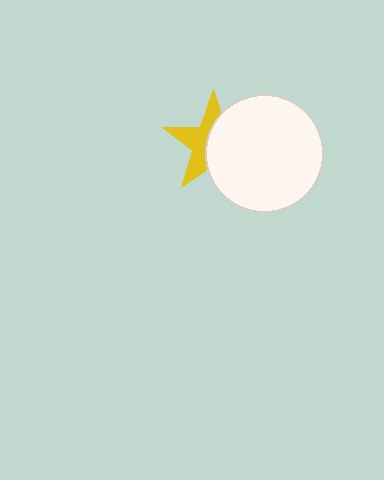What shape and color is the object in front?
The object in front is a white circle.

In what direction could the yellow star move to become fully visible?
The yellow star could move left. That would shift it out from behind the white circle entirely.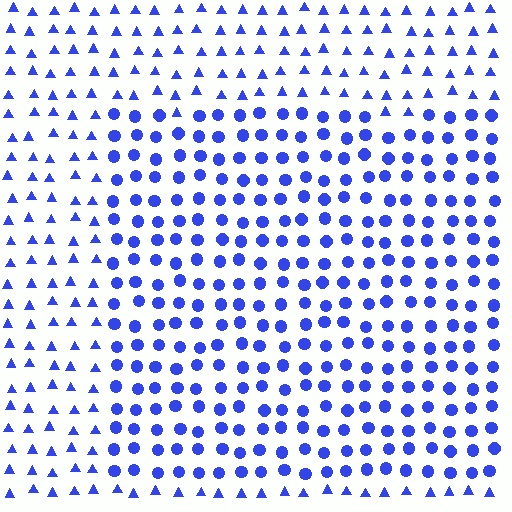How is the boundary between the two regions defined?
The boundary is defined by a change in element shape: circles inside vs. triangles outside. All elements share the same color and spacing.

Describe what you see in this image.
The image is filled with small blue elements arranged in a uniform grid. A rectangle-shaped region contains circles, while the surrounding area contains triangles. The boundary is defined purely by the change in element shape.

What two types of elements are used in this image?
The image uses circles inside the rectangle region and triangles outside it.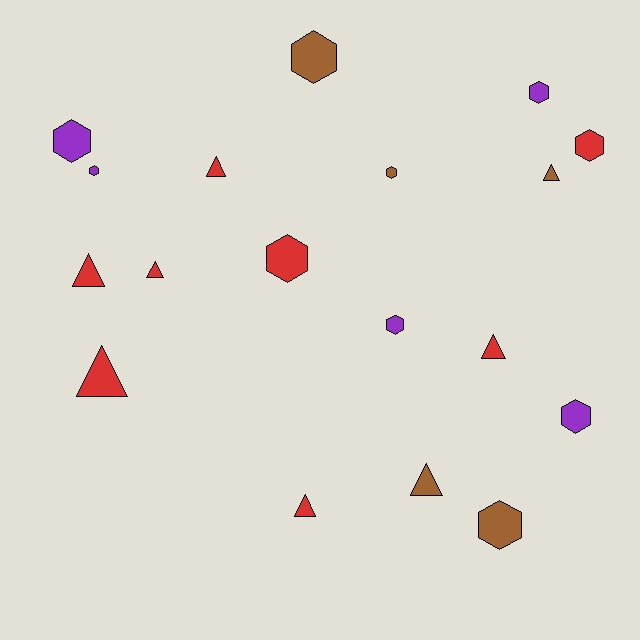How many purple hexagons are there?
There are 5 purple hexagons.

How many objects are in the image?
There are 18 objects.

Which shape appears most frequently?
Hexagon, with 10 objects.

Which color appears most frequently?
Red, with 8 objects.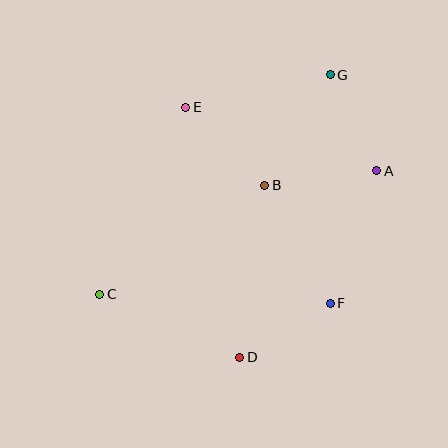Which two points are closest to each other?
Points D and F are closest to each other.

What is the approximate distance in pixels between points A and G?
The distance between A and G is approximately 107 pixels.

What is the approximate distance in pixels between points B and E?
The distance between B and E is approximately 111 pixels.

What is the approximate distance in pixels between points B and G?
The distance between B and G is approximately 128 pixels.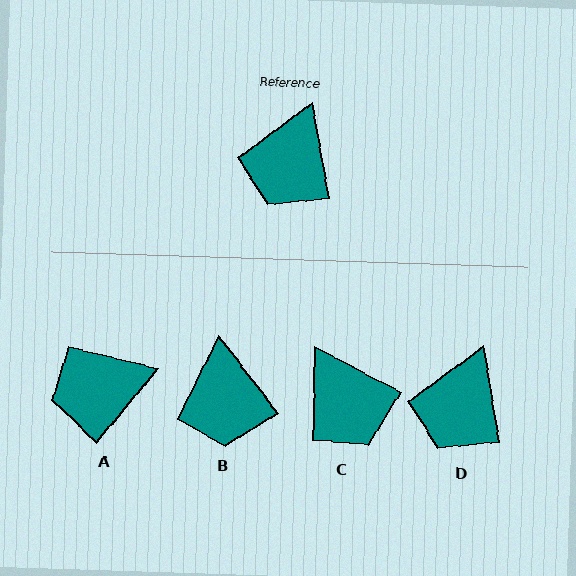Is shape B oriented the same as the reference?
No, it is off by about 28 degrees.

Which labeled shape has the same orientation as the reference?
D.